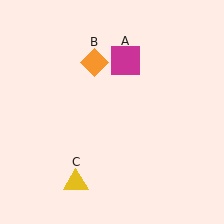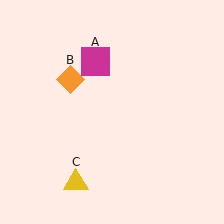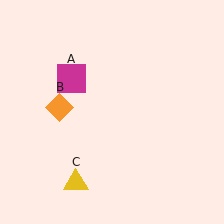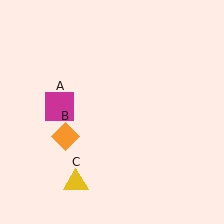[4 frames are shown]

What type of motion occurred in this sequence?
The magenta square (object A), orange diamond (object B) rotated counterclockwise around the center of the scene.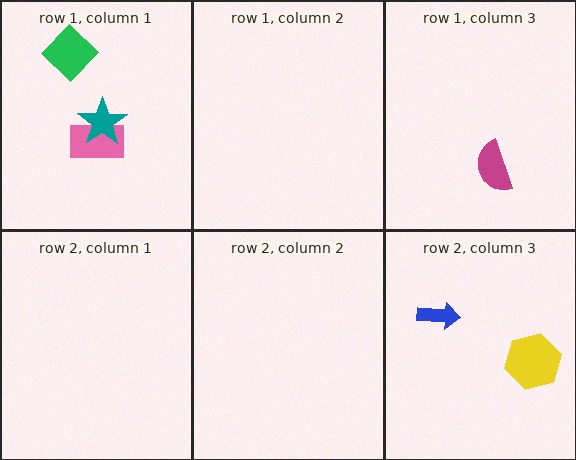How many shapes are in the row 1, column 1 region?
3.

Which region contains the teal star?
The row 1, column 1 region.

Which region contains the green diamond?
The row 1, column 1 region.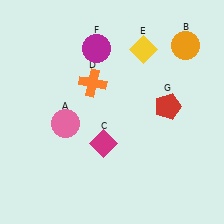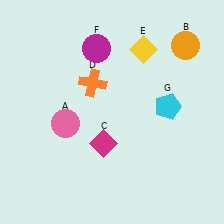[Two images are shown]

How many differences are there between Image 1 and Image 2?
There is 1 difference between the two images.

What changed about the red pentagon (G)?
In Image 1, G is red. In Image 2, it changed to cyan.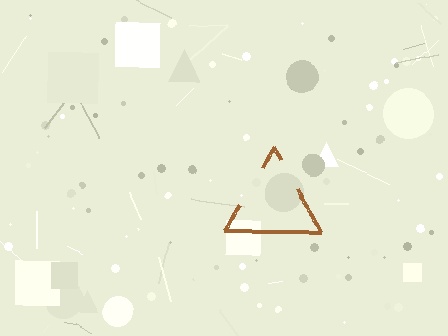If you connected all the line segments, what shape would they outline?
They would outline a triangle.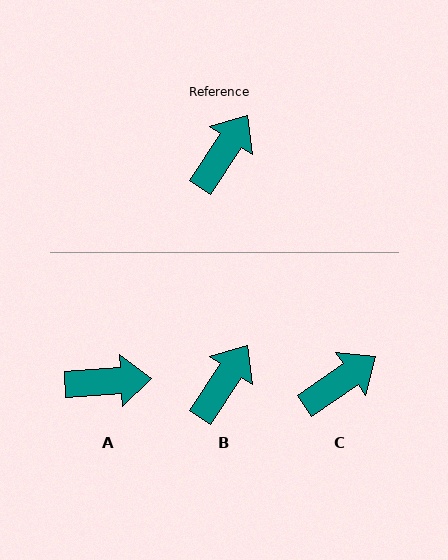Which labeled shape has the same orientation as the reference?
B.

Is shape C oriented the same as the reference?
No, it is off by about 22 degrees.